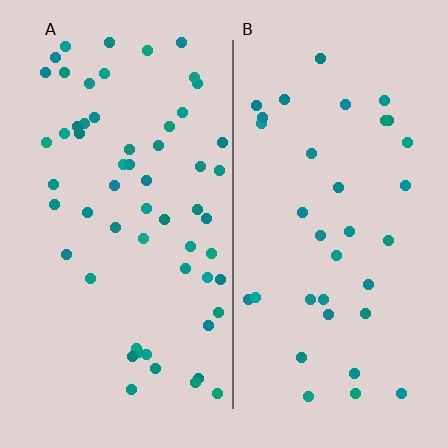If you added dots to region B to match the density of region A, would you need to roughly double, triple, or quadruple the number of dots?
Approximately double.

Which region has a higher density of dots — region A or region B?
A (the left).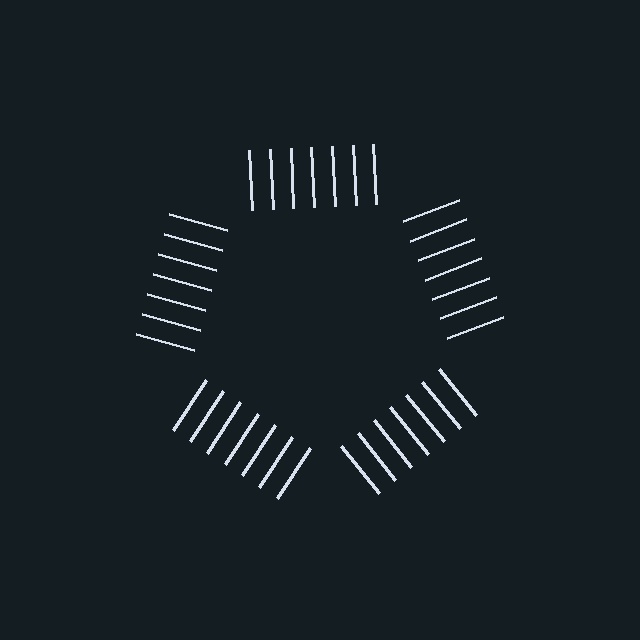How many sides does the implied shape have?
5 sides — the line-ends trace a pentagon.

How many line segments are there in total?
35 — 7 along each of the 5 edges.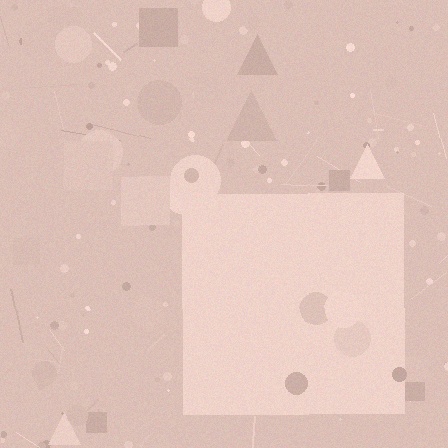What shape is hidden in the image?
A square is hidden in the image.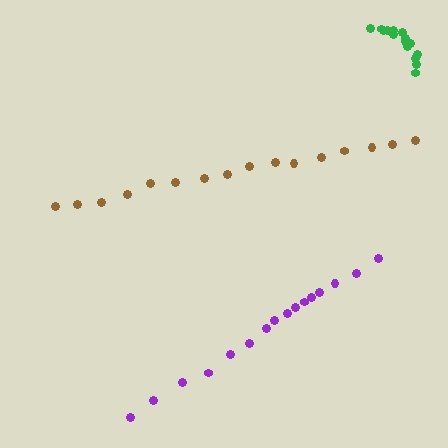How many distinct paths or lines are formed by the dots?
There are 3 distinct paths.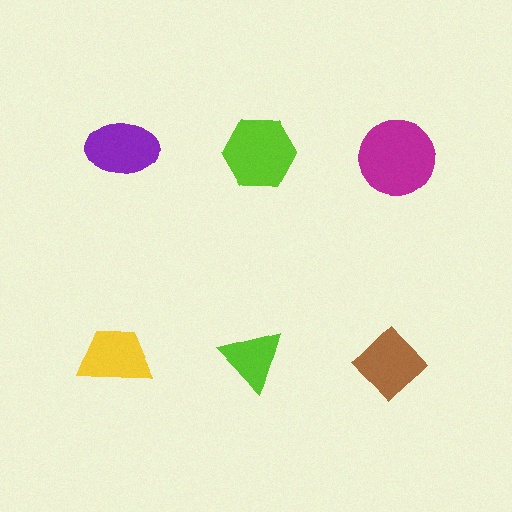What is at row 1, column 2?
A lime hexagon.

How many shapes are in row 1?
3 shapes.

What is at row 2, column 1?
A yellow trapezoid.